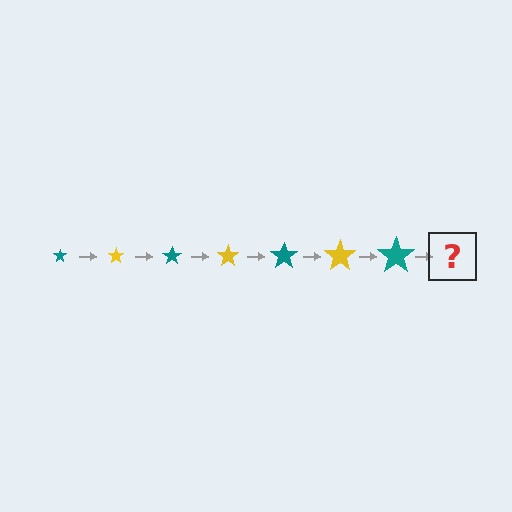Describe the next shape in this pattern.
It should be a yellow star, larger than the previous one.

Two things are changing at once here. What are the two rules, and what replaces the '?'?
The two rules are that the star grows larger each step and the color cycles through teal and yellow. The '?' should be a yellow star, larger than the previous one.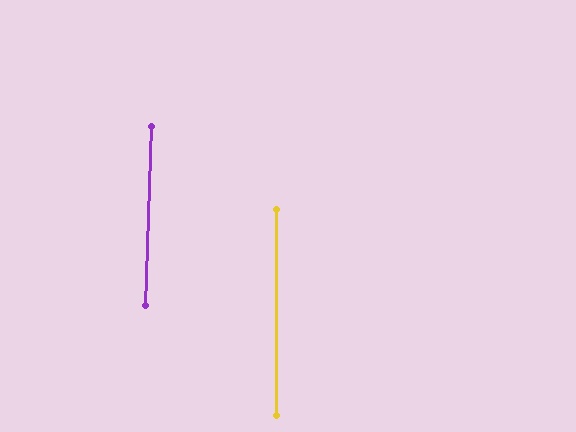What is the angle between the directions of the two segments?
Approximately 2 degrees.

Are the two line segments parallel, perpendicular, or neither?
Parallel — their directions differ by only 1.9°.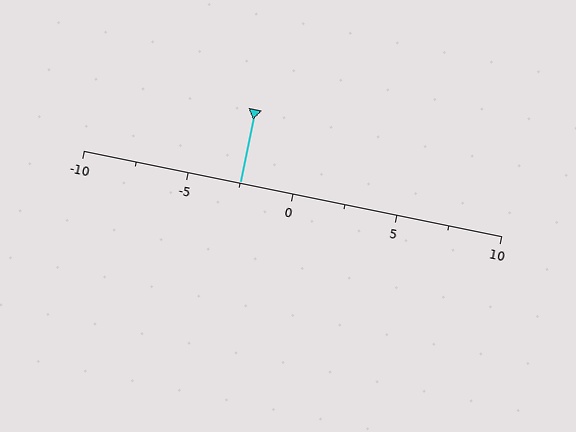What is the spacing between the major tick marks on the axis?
The major ticks are spaced 5 apart.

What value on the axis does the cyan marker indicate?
The marker indicates approximately -2.5.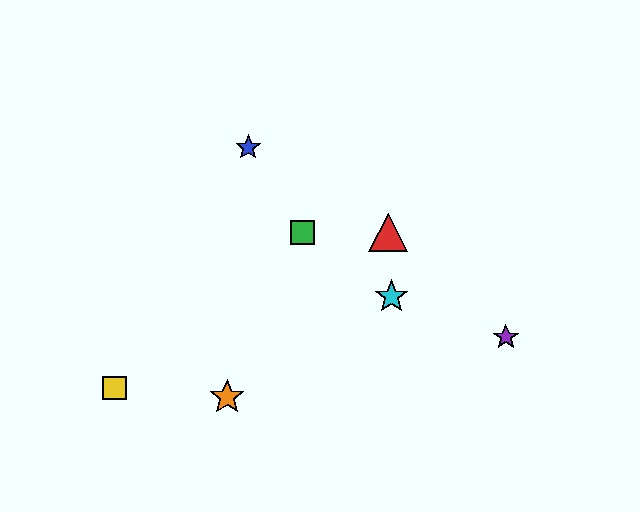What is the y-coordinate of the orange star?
The orange star is at y≈397.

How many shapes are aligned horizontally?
2 shapes (the red triangle, the green square) are aligned horizontally.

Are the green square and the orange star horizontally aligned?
No, the green square is at y≈232 and the orange star is at y≈397.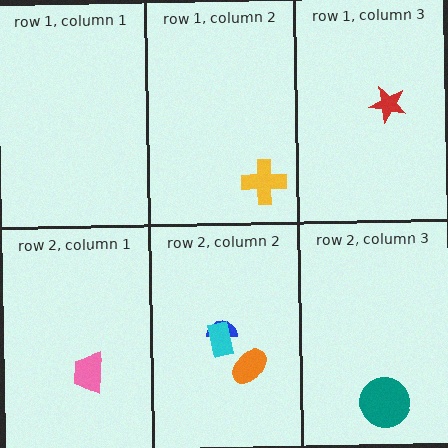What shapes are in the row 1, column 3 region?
The red star.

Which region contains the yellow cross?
The row 1, column 2 region.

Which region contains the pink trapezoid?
The row 2, column 1 region.